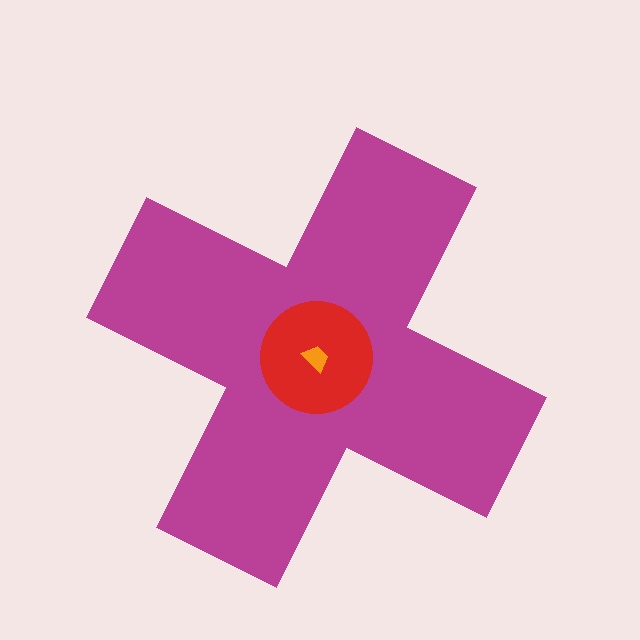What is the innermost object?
The orange trapezoid.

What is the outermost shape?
The magenta cross.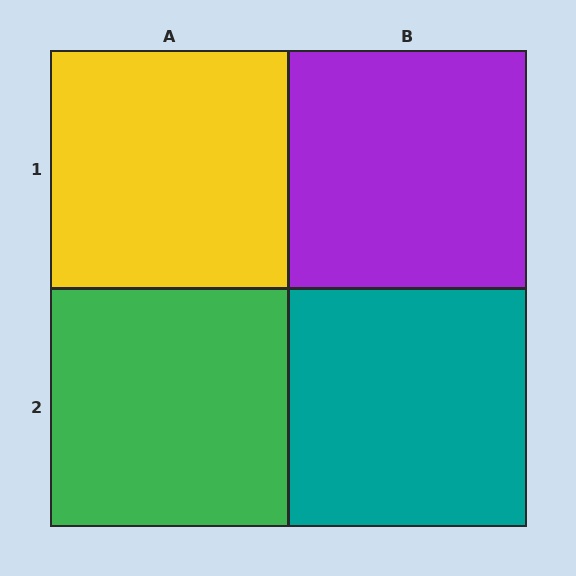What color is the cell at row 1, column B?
Purple.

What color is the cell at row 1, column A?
Yellow.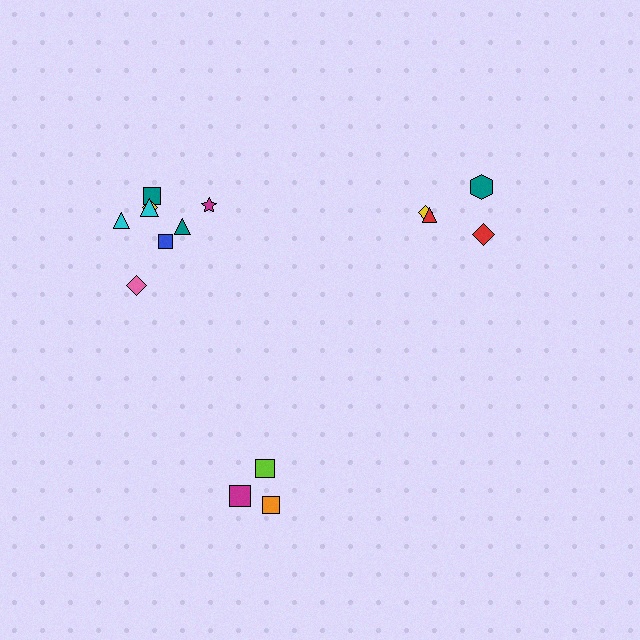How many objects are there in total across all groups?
There are 15 objects.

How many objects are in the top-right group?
There are 4 objects.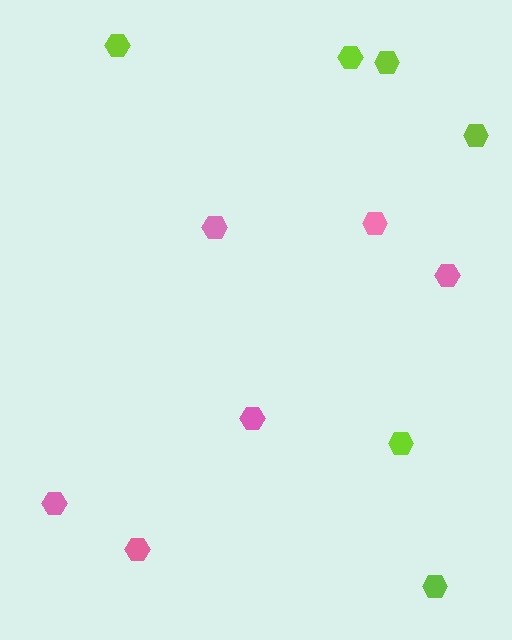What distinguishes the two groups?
There are 2 groups: one group of pink hexagons (6) and one group of lime hexagons (6).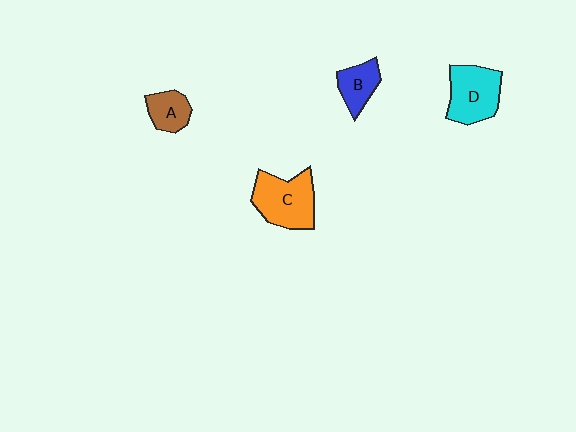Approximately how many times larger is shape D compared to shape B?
Approximately 1.7 times.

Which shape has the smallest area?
Shape A (brown).